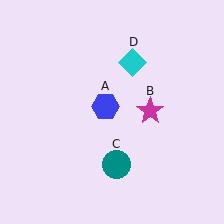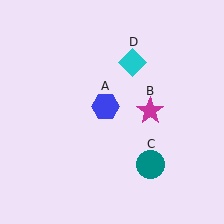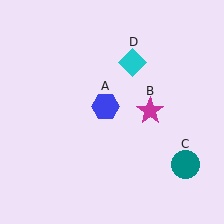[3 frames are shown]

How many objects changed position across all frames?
1 object changed position: teal circle (object C).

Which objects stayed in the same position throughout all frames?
Blue hexagon (object A) and magenta star (object B) and cyan diamond (object D) remained stationary.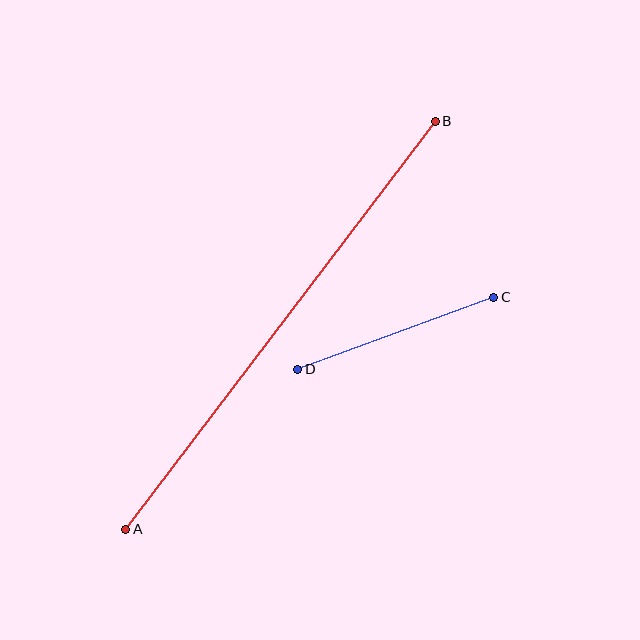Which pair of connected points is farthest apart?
Points A and B are farthest apart.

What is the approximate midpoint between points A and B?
The midpoint is at approximately (280, 325) pixels.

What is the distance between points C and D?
The distance is approximately 208 pixels.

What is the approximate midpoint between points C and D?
The midpoint is at approximately (396, 333) pixels.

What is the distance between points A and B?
The distance is approximately 512 pixels.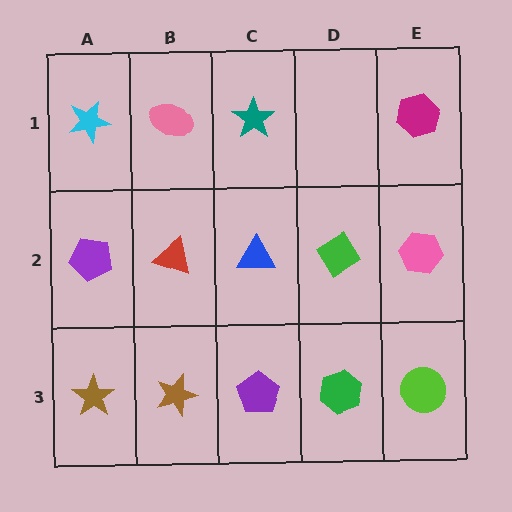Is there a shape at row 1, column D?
No, that cell is empty.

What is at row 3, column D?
A green hexagon.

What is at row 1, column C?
A teal star.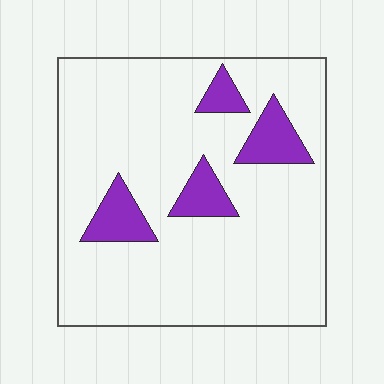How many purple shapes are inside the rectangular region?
4.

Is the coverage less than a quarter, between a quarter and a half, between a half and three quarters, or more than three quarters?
Less than a quarter.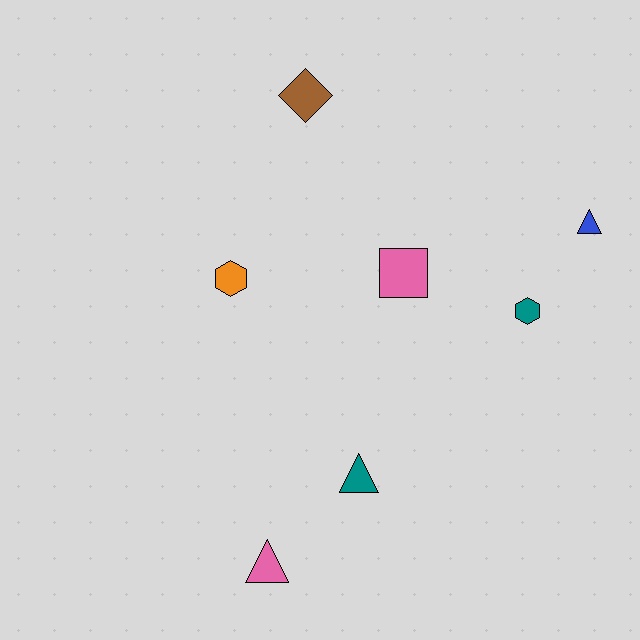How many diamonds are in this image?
There is 1 diamond.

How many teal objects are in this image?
There are 2 teal objects.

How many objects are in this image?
There are 7 objects.